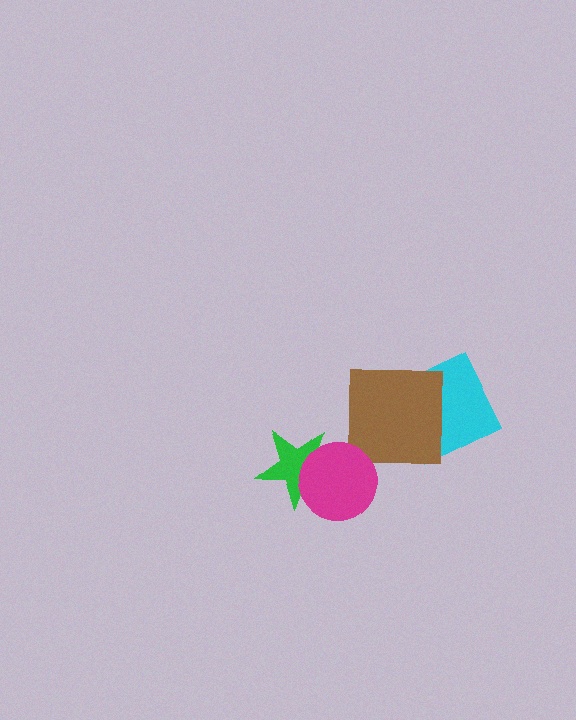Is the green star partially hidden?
Yes, it is partially covered by another shape.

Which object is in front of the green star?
The magenta circle is in front of the green star.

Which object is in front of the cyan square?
The brown square is in front of the cyan square.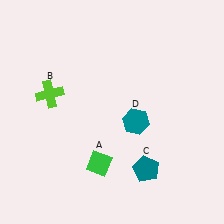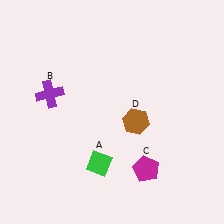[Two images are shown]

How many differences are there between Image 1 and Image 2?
There are 3 differences between the two images.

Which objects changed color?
B changed from lime to purple. C changed from teal to magenta. D changed from teal to brown.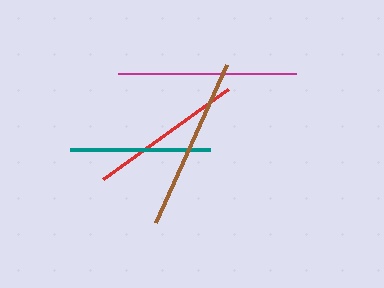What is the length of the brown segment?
The brown segment is approximately 174 pixels long.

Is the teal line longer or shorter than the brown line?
The brown line is longer than the teal line.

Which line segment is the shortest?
The teal line is the shortest at approximately 140 pixels.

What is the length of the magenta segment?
The magenta segment is approximately 178 pixels long.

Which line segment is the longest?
The magenta line is the longest at approximately 178 pixels.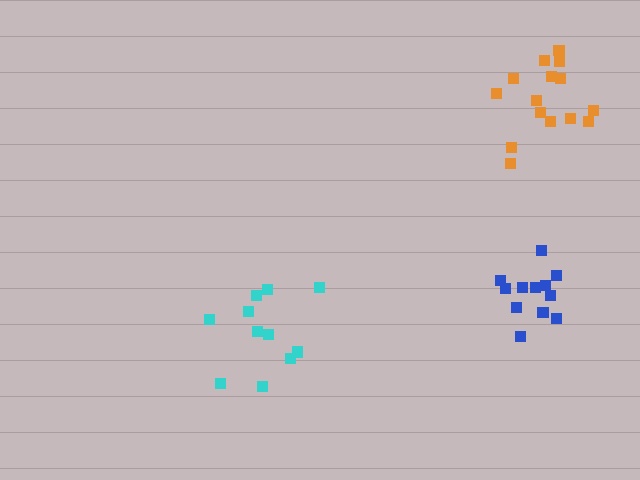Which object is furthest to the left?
The cyan cluster is leftmost.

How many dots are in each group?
Group 1: 12 dots, Group 2: 11 dots, Group 3: 15 dots (38 total).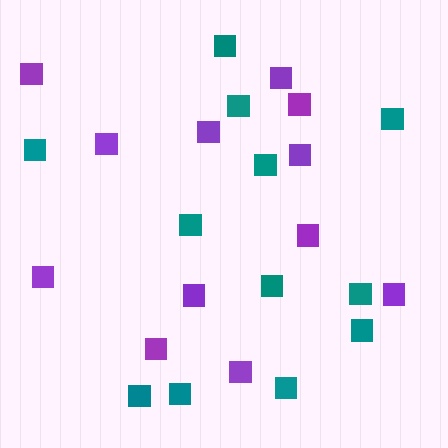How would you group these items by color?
There are 2 groups: one group of teal squares (12) and one group of purple squares (12).